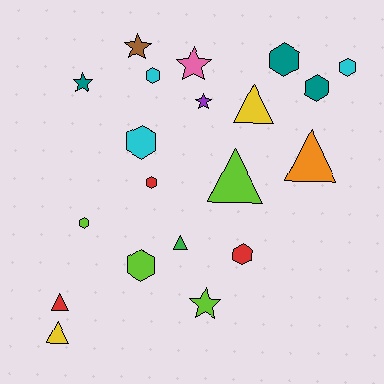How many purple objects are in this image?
There is 1 purple object.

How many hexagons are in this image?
There are 9 hexagons.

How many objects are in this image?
There are 20 objects.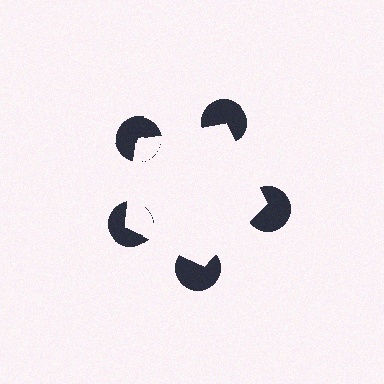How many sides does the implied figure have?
5 sides.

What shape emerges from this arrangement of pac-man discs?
An illusory pentagon — its edges are inferred from the aligned wedge cuts in the pac-man discs, not physically drawn.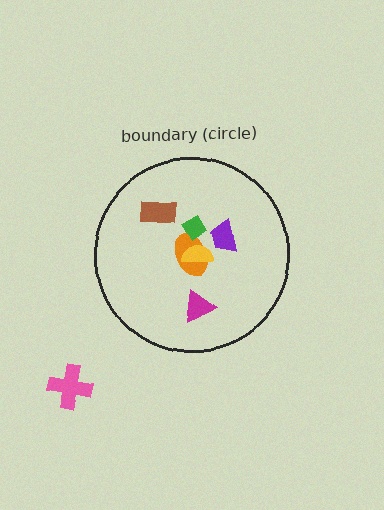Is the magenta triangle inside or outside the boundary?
Inside.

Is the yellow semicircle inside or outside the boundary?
Inside.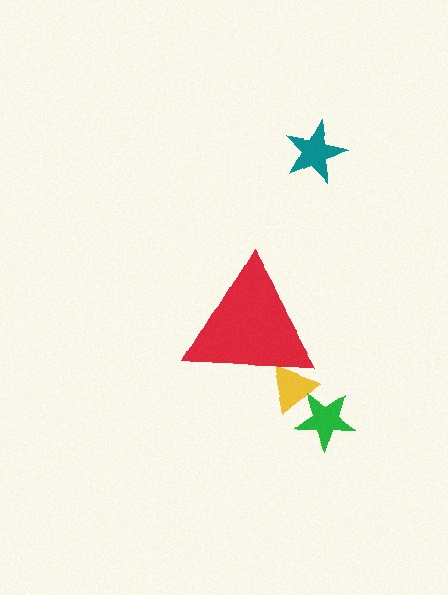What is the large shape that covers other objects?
A red triangle.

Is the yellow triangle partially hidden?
Yes, the yellow triangle is partially hidden behind the red triangle.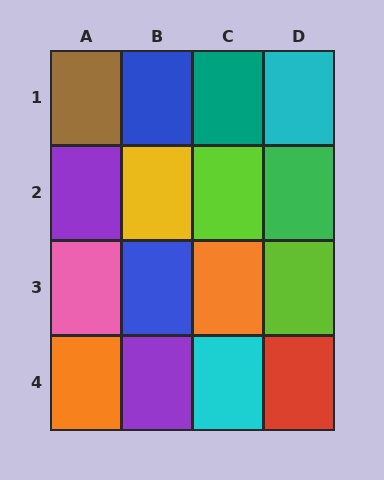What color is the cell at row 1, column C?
Teal.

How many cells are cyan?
2 cells are cyan.